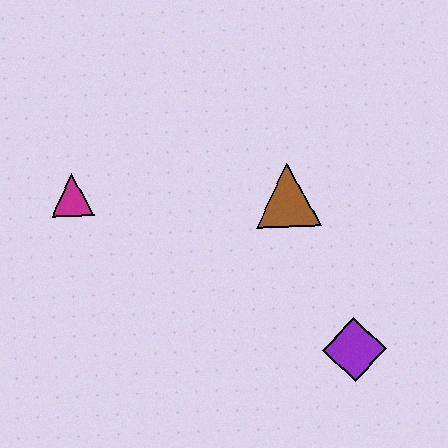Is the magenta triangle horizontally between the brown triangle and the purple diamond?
No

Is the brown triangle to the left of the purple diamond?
Yes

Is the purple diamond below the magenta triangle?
Yes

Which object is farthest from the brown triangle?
The magenta triangle is farthest from the brown triangle.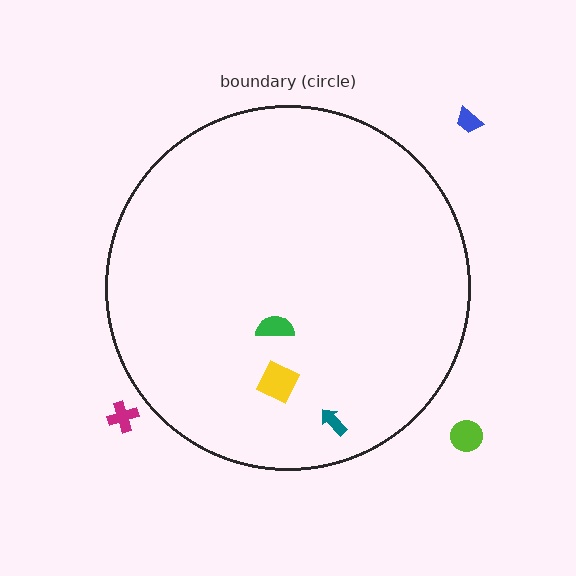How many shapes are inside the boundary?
3 inside, 3 outside.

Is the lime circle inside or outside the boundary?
Outside.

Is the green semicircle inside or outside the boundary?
Inside.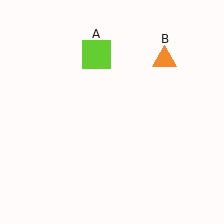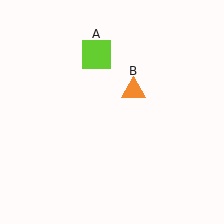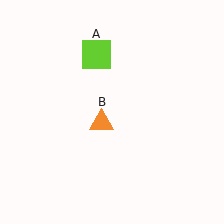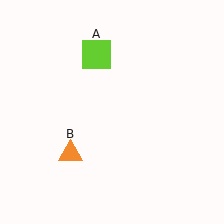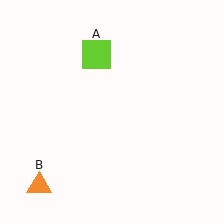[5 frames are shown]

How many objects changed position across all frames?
1 object changed position: orange triangle (object B).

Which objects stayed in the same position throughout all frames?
Lime square (object A) remained stationary.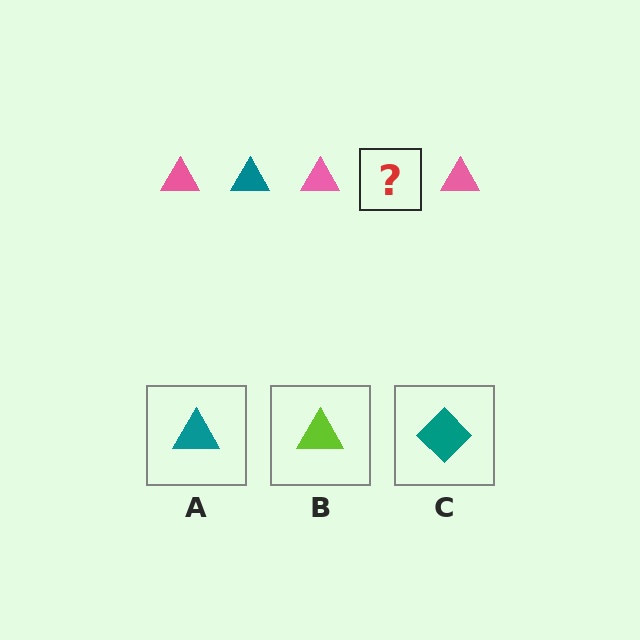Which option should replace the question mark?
Option A.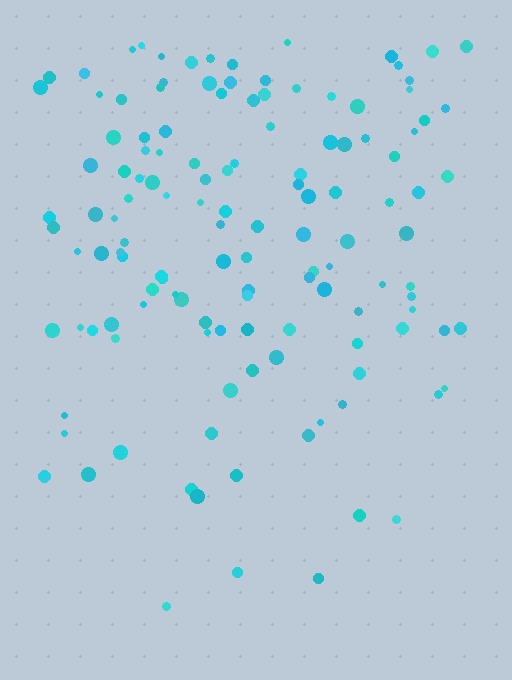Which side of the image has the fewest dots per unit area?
The bottom.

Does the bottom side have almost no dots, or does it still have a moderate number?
Still a moderate number, just noticeably fewer than the top.